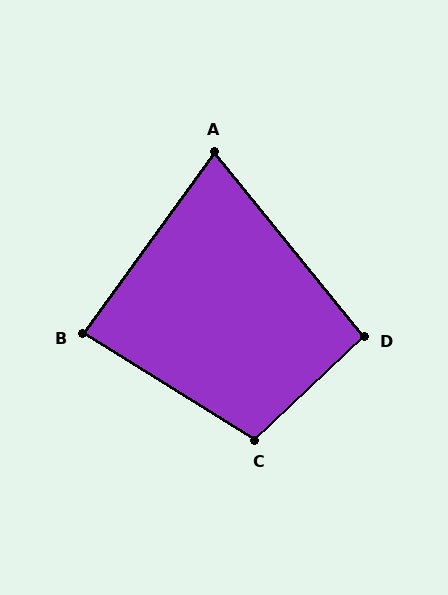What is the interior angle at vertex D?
Approximately 94 degrees (approximately right).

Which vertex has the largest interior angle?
C, at approximately 105 degrees.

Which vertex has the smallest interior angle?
A, at approximately 75 degrees.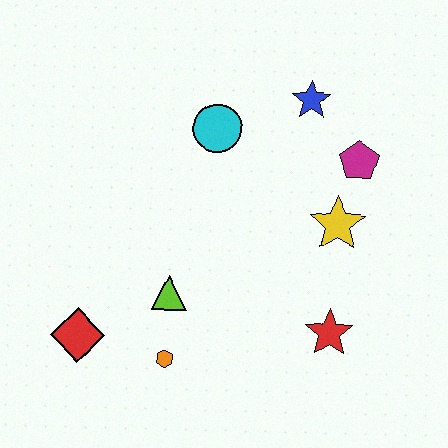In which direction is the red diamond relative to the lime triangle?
The red diamond is to the left of the lime triangle.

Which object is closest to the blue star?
The magenta pentagon is closest to the blue star.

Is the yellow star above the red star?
Yes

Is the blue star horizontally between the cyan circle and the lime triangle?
No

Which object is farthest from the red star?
The red diamond is farthest from the red star.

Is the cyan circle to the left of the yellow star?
Yes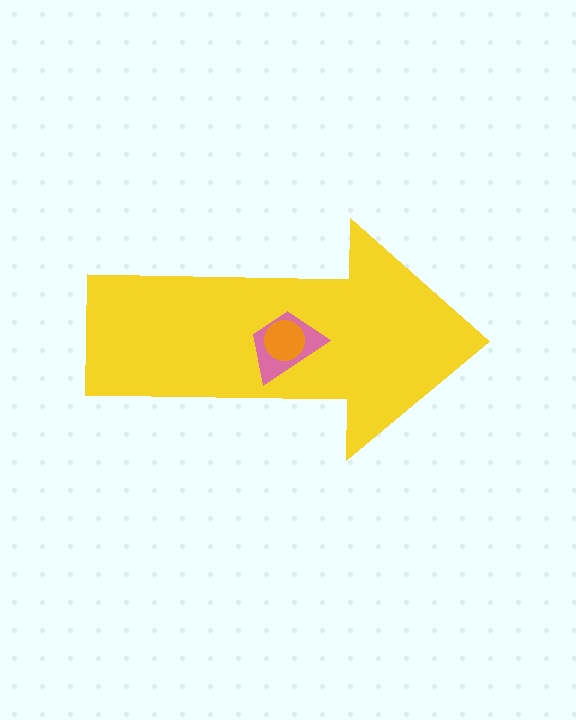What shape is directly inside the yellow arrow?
The pink trapezoid.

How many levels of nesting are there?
3.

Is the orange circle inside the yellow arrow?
Yes.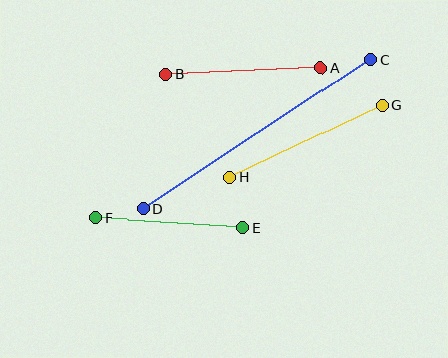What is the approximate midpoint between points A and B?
The midpoint is at approximately (243, 71) pixels.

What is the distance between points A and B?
The distance is approximately 155 pixels.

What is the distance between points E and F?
The distance is approximately 147 pixels.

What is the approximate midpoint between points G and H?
The midpoint is at approximately (306, 141) pixels.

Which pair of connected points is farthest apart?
Points C and D are farthest apart.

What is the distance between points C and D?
The distance is approximately 271 pixels.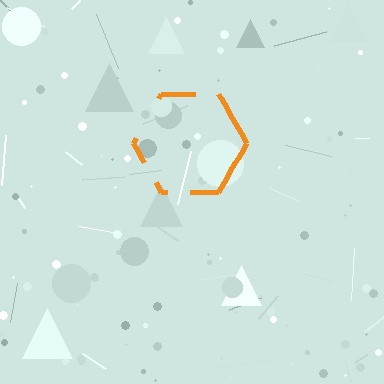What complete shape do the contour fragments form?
The contour fragments form a hexagon.